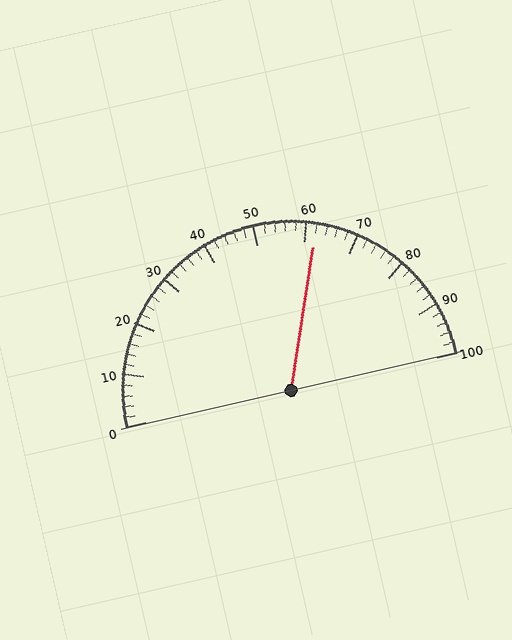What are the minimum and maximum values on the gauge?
The gauge ranges from 0 to 100.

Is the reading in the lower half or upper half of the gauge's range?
The reading is in the upper half of the range (0 to 100).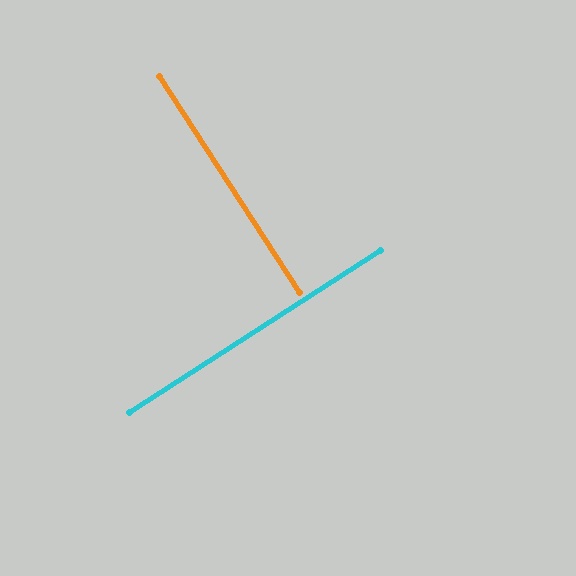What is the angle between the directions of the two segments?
Approximately 90 degrees.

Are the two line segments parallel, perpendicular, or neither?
Perpendicular — they meet at approximately 90°.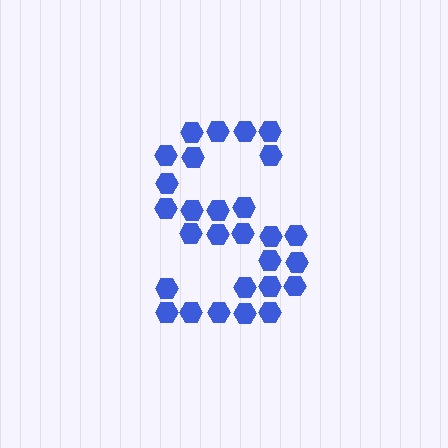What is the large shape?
The large shape is the letter S.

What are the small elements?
The small elements are hexagons.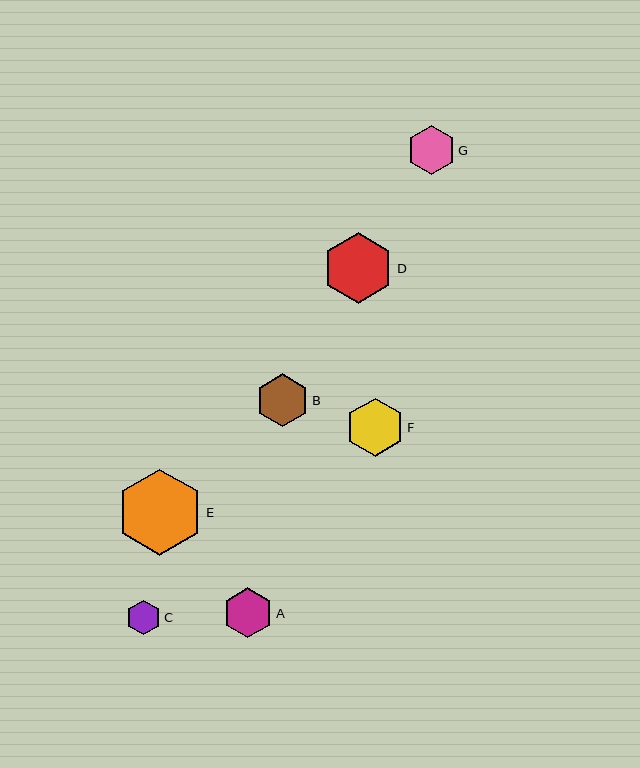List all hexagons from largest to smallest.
From largest to smallest: E, D, F, B, A, G, C.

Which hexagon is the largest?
Hexagon E is the largest with a size of approximately 87 pixels.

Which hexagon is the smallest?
Hexagon C is the smallest with a size of approximately 35 pixels.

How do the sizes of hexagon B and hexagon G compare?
Hexagon B and hexagon G are approximately the same size.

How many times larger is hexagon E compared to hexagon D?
Hexagon E is approximately 1.2 times the size of hexagon D.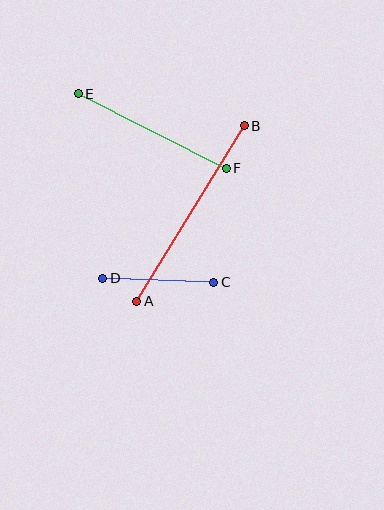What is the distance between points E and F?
The distance is approximately 165 pixels.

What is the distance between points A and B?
The distance is approximately 206 pixels.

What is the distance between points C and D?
The distance is approximately 111 pixels.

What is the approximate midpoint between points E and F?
The midpoint is at approximately (152, 131) pixels.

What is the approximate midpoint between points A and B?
The midpoint is at approximately (191, 213) pixels.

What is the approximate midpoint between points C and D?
The midpoint is at approximately (158, 280) pixels.